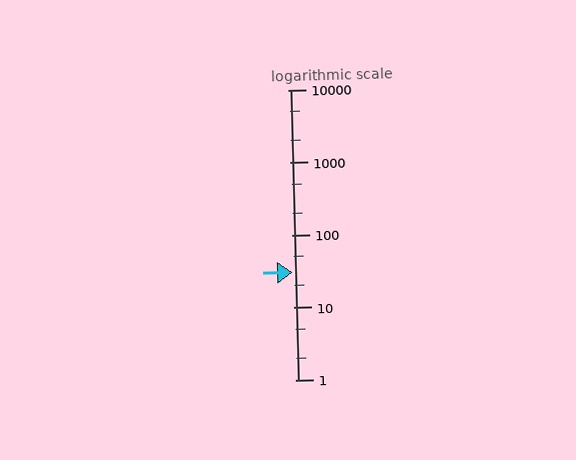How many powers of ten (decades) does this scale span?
The scale spans 4 decades, from 1 to 10000.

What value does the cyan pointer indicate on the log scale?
The pointer indicates approximately 30.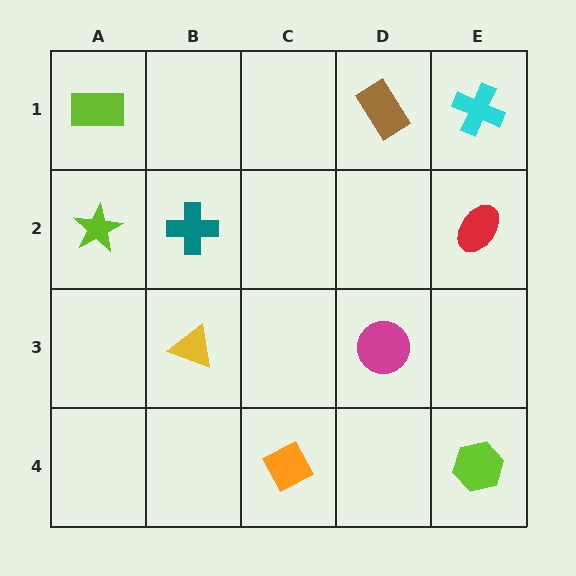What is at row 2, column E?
A red ellipse.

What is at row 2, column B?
A teal cross.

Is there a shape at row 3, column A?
No, that cell is empty.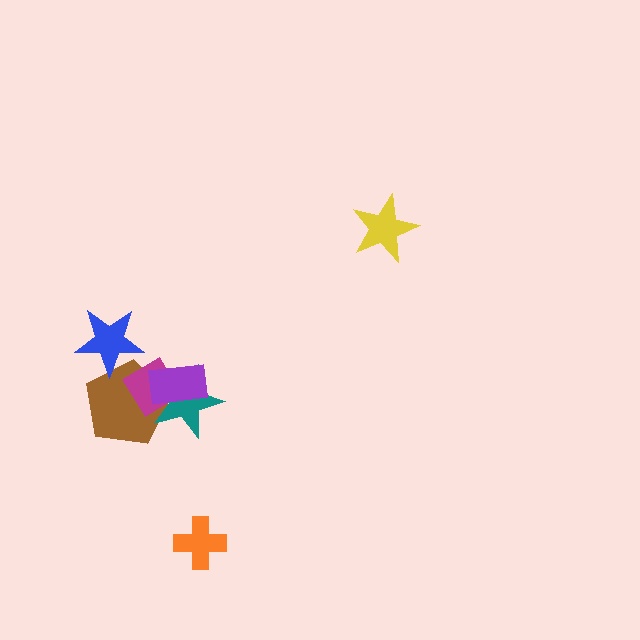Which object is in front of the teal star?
The purple rectangle is in front of the teal star.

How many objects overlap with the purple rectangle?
3 objects overlap with the purple rectangle.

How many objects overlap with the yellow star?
0 objects overlap with the yellow star.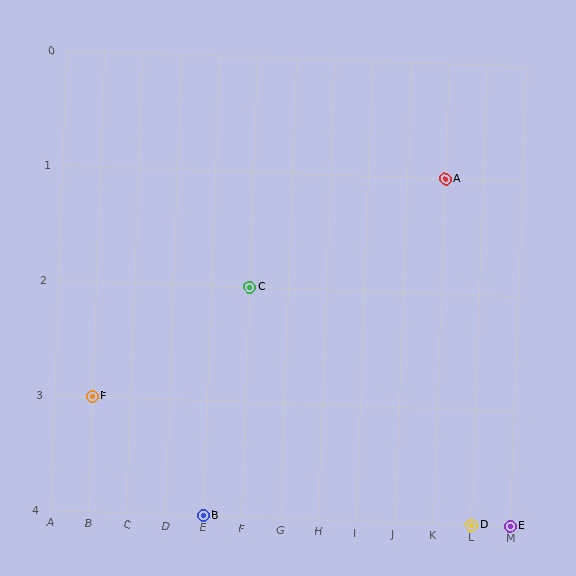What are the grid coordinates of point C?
Point C is at grid coordinates (F, 2).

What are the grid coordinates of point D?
Point D is at grid coordinates (L, 4).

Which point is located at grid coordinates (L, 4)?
Point D is at (L, 4).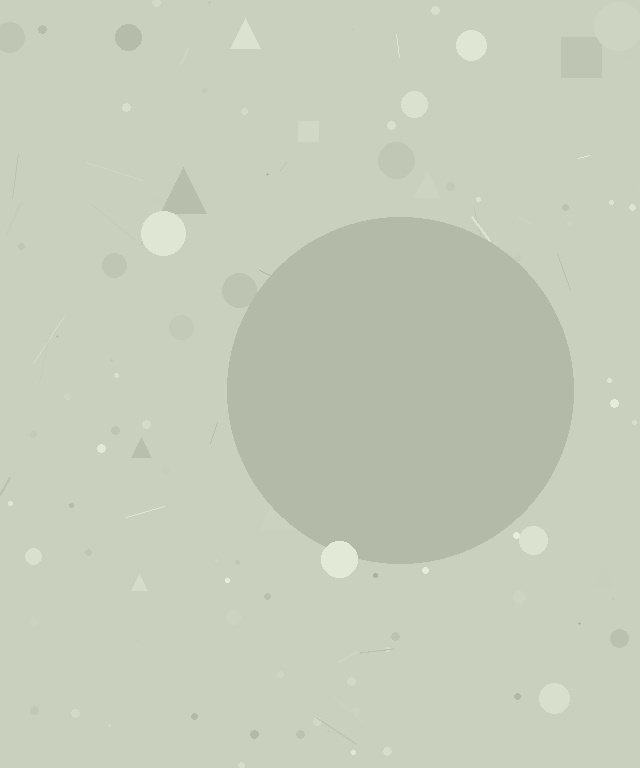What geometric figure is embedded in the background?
A circle is embedded in the background.